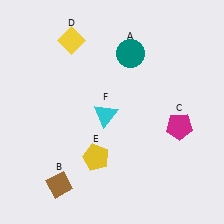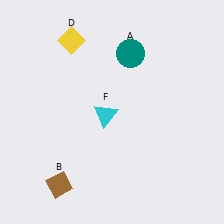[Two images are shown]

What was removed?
The magenta pentagon (C), the yellow pentagon (E) were removed in Image 2.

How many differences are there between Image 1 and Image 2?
There are 2 differences between the two images.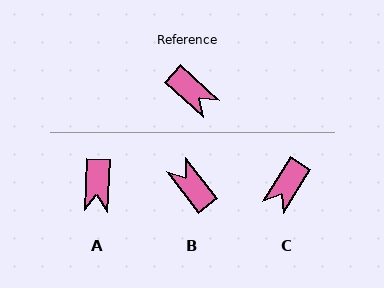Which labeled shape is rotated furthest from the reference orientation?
B, about 171 degrees away.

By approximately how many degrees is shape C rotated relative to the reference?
Approximately 79 degrees clockwise.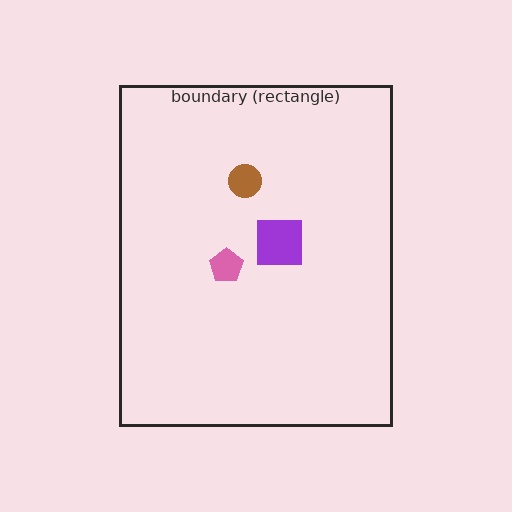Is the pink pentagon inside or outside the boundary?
Inside.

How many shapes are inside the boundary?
3 inside, 0 outside.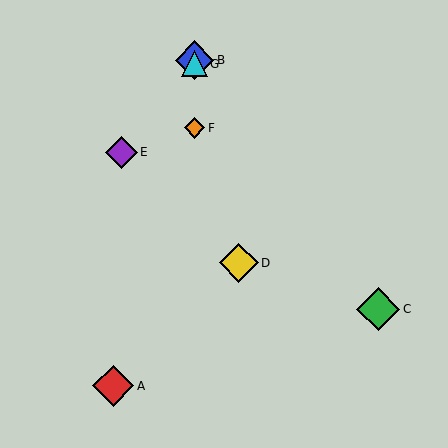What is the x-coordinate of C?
Object C is at x≈378.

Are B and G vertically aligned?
Yes, both are at x≈195.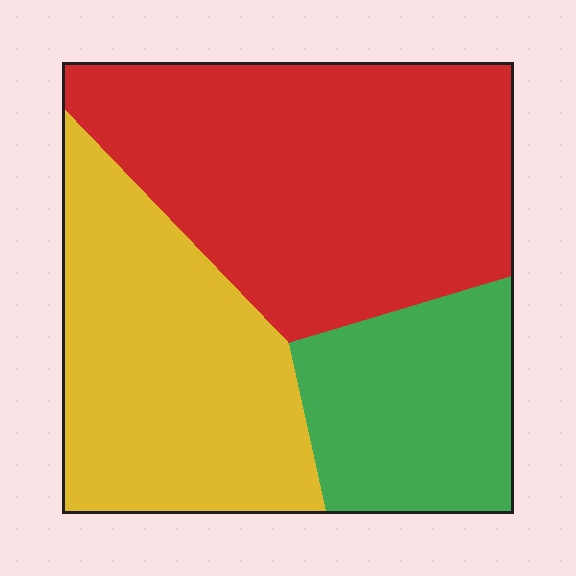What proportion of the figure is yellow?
Yellow covers 34% of the figure.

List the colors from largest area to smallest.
From largest to smallest: red, yellow, green.